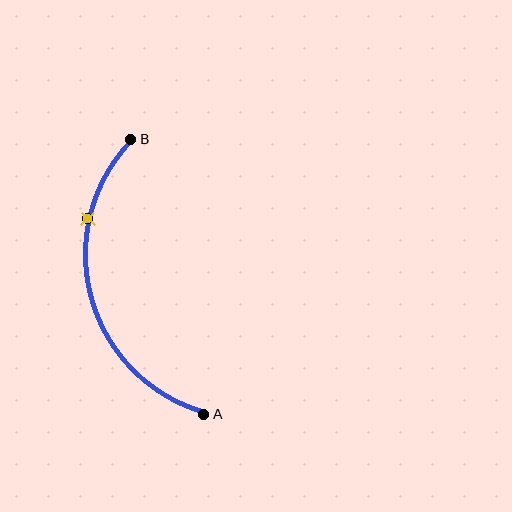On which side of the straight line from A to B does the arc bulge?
The arc bulges to the left of the straight line connecting A and B.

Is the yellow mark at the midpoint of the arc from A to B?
No. The yellow mark lies on the arc but is closer to endpoint B. The arc midpoint would be at the point on the curve equidistant along the arc from both A and B.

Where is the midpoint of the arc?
The arc midpoint is the point on the curve farthest from the straight line joining A and B. It sits to the left of that line.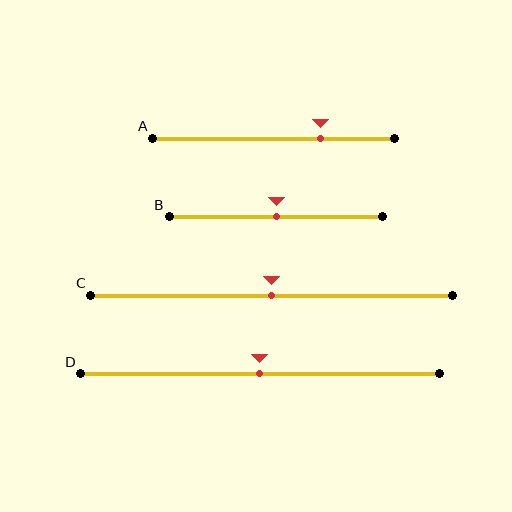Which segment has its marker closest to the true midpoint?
Segment B has its marker closest to the true midpoint.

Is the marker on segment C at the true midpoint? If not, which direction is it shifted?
Yes, the marker on segment C is at the true midpoint.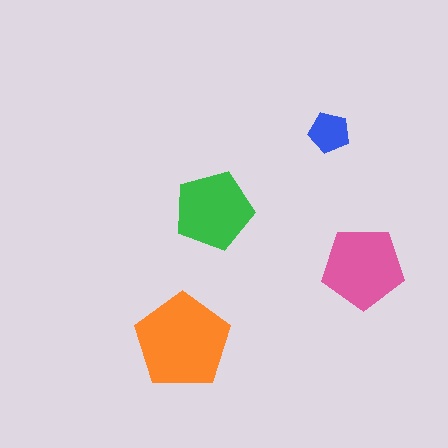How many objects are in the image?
There are 4 objects in the image.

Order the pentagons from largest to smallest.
the orange one, the pink one, the green one, the blue one.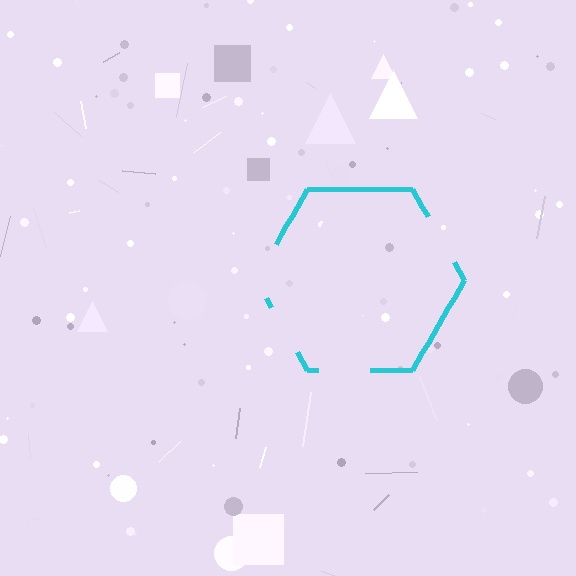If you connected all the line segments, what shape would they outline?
They would outline a hexagon.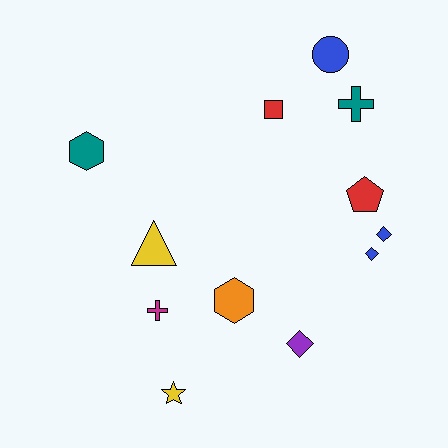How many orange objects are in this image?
There is 1 orange object.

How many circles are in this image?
There is 1 circle.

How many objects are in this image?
There are 12 objects.